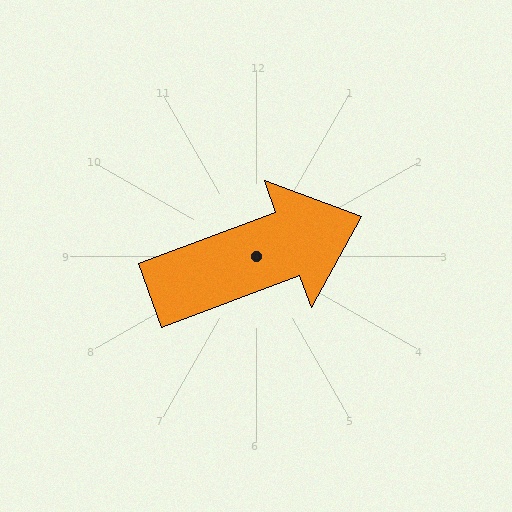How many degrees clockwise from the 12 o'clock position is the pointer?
Approximately 70 degrees.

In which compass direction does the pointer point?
East.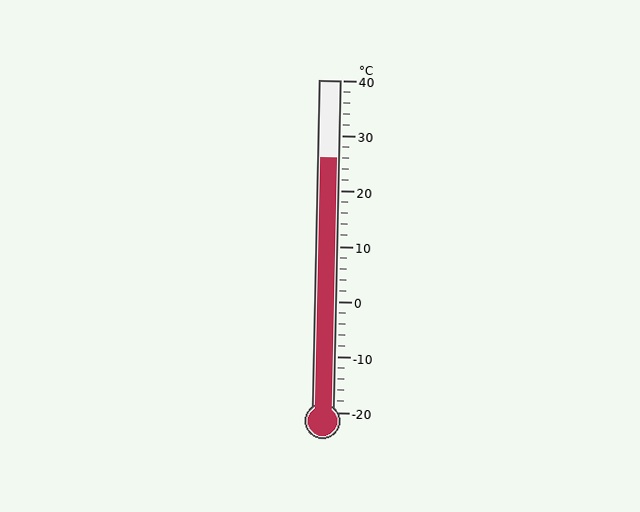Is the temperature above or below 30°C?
The temperature is below 30°C.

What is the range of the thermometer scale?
The thermometer scale ranges from -20°C to 40°C.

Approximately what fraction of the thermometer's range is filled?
The thermometer is filled to approximately 75% of its range.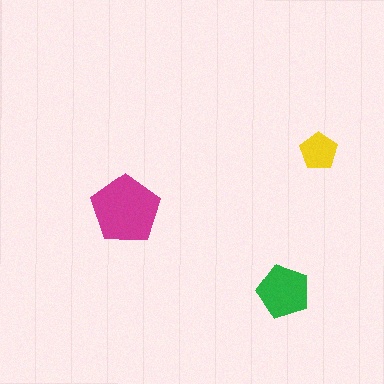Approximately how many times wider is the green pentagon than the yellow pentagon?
About 1.5 times wider.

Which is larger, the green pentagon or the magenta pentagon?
The magenta one.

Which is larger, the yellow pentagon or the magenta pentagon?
The magenta one.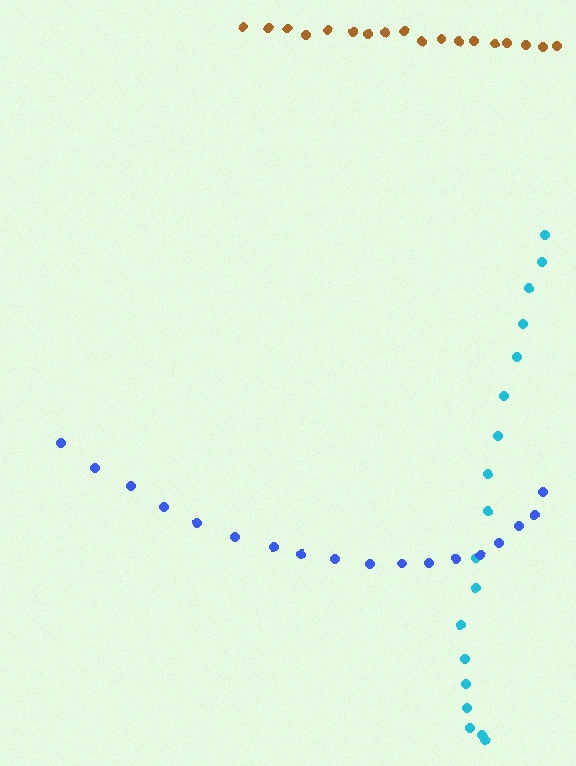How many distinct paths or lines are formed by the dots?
There are 3 distinct paths.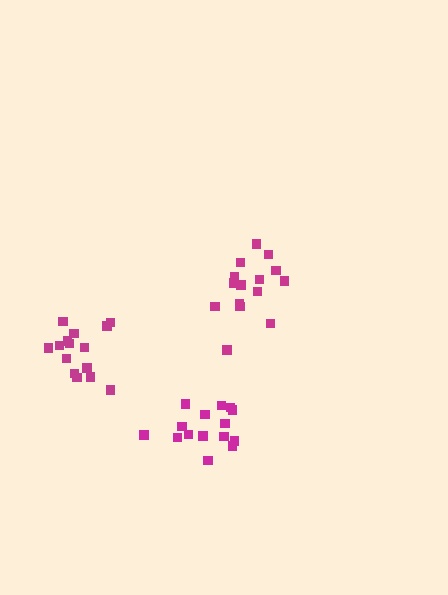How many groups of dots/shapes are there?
There are 3 groups.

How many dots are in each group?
Group 1: 15 dots, Group 2: 15 dots, Group 3: 15 dots (45 total).